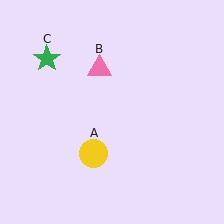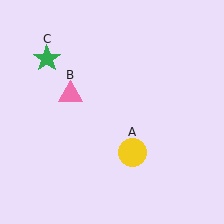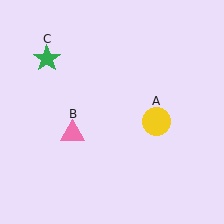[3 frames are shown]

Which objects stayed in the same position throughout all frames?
Green star (object C) remained stationary.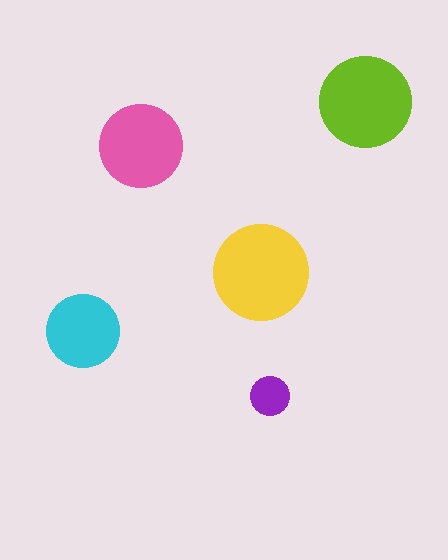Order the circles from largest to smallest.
the yellow one, the lime one, the pink one, the cyan one, the purple one.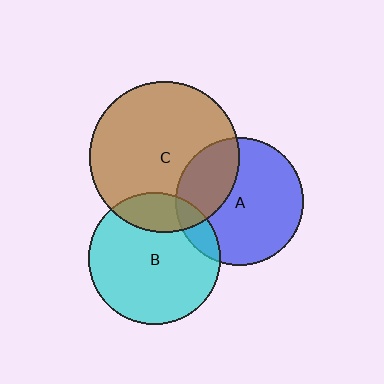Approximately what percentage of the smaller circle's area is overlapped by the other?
Approximately 20%.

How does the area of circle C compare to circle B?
Approximately 1.3 times.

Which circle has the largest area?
Circle C (brown).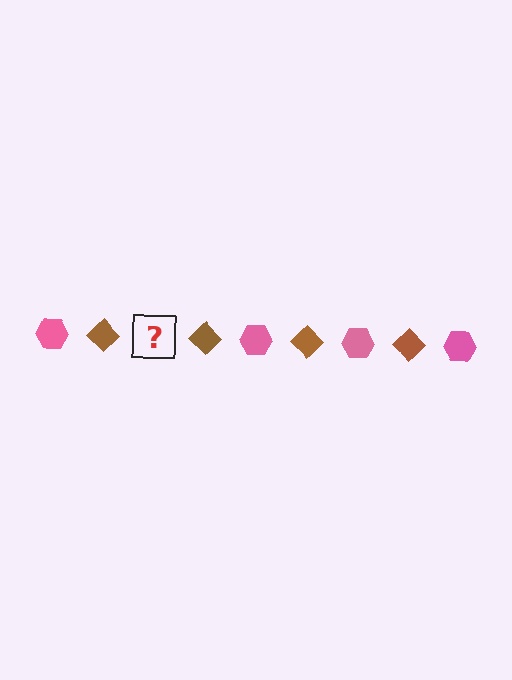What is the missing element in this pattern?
The missing element is a pink hexagon.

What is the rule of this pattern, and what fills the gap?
The rule is that the pattern alternates between pink hexagon and brown diamond. The gap should be filled with a pink hexagon.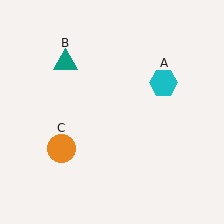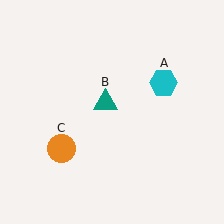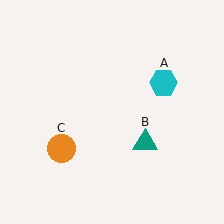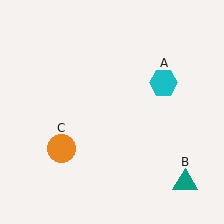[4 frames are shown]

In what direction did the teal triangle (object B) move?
The teal triangle (object B) moved down and to the right.